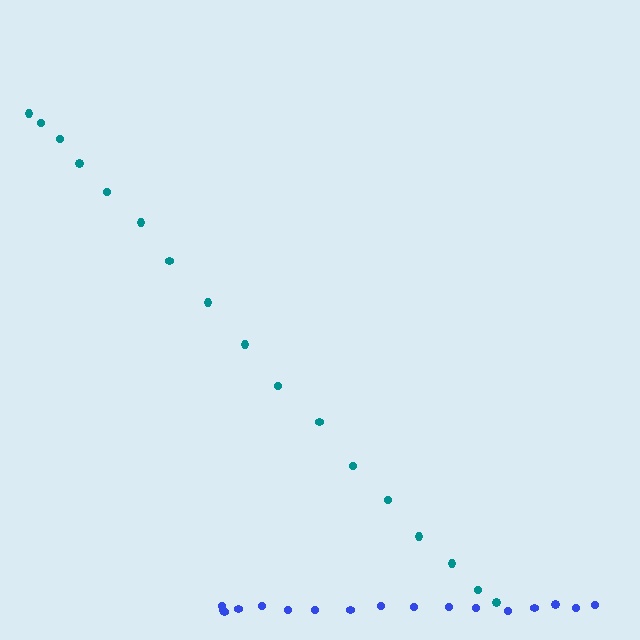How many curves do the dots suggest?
There are 2 distinct paths.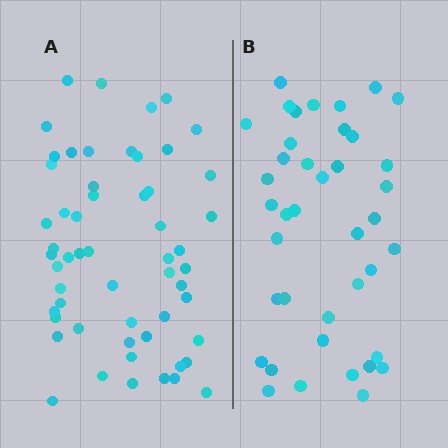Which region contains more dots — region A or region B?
Region A (the left region) has more dots.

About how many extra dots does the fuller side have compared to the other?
Region A has approximately 15 more dots than region B.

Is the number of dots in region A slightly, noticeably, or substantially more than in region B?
Region A has noticeably more, but not dramatically so. The ratio is roughly 1.4 to 1.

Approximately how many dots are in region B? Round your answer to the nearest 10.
About 40 dots.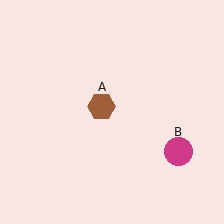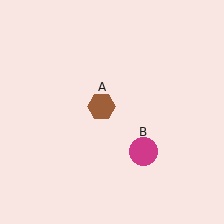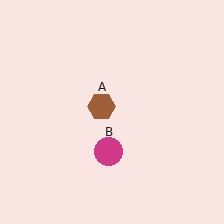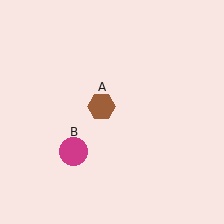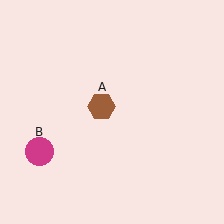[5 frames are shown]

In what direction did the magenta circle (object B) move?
The magenta circle (object B) moved left.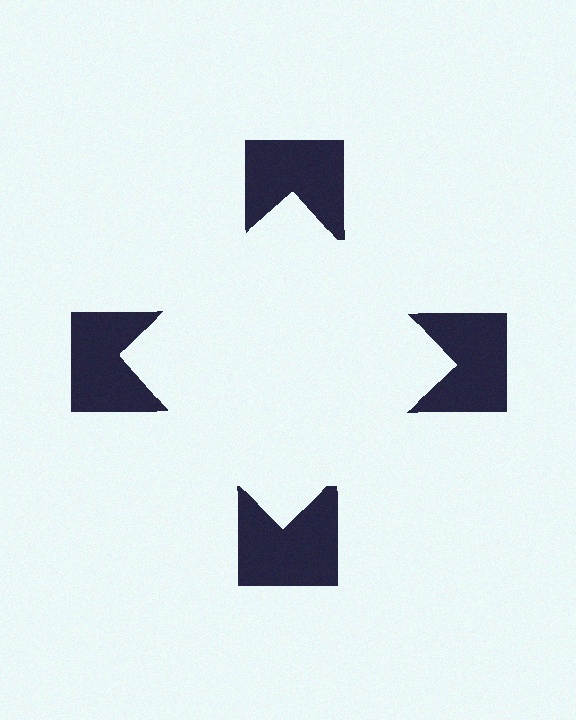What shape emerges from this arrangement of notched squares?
An illusory square — its edges are inferred from the aligned wedge cuts in the notched squares, not physically drawn.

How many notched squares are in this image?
There are 4 — one at each vertex of the illusory square.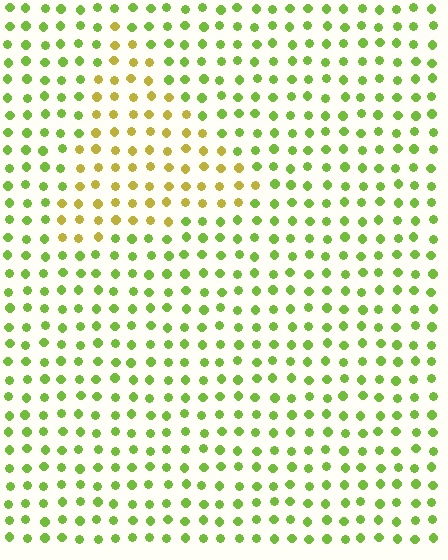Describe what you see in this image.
The image is filled with small lime elements in a uniform arrangement. A triangle-shaped region is visible where the elements are tinted to a slightly different hue, forming a subtle color boundary.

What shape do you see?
I see a triangle.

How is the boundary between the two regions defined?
The boundary is defined purely by a slight shift in hue (about 41 degrees). Spacing, size, and orientation are identical on both sides.